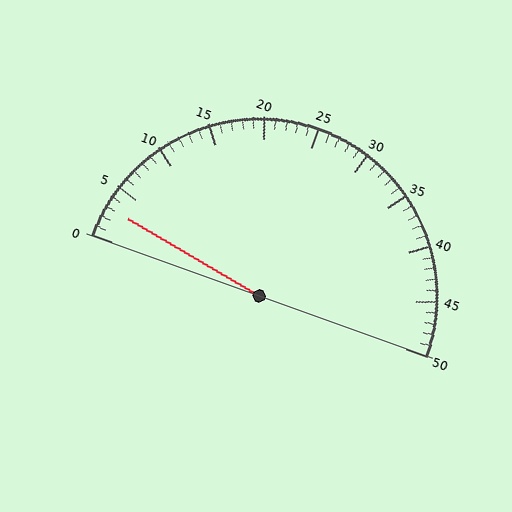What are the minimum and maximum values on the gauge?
The gauge ranges from 0 to 50.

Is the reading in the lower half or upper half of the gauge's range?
The reading is in the lower half of the range (0 to 50).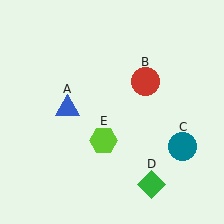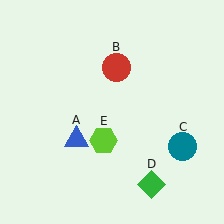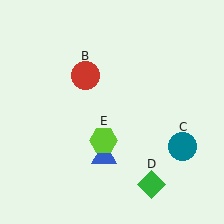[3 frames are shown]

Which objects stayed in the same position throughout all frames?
Teal circle (object C) and green diamond (object D) and lime hexagon (object E) remained stationary.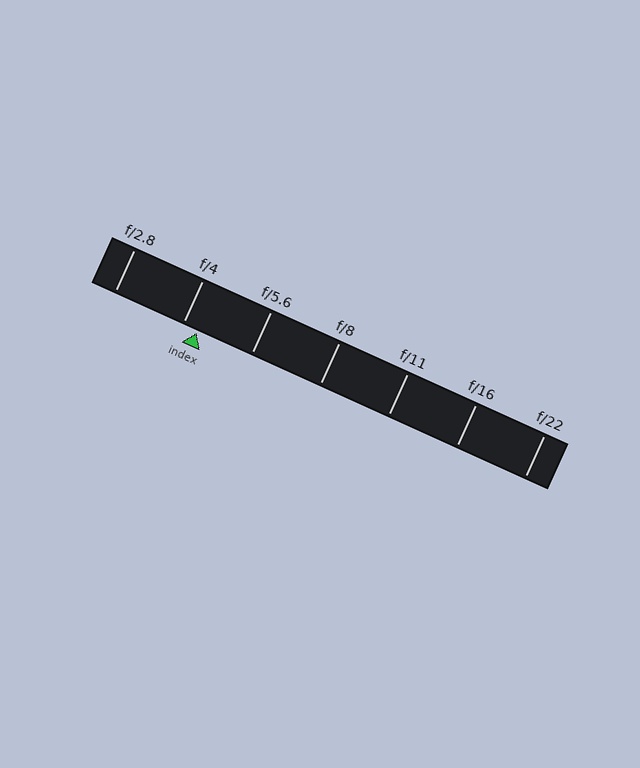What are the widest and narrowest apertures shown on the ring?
The widest aperture shown is f/2.8 and the narrowest is f/22.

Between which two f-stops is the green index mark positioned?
The index mark is between f/4 and f/5.6.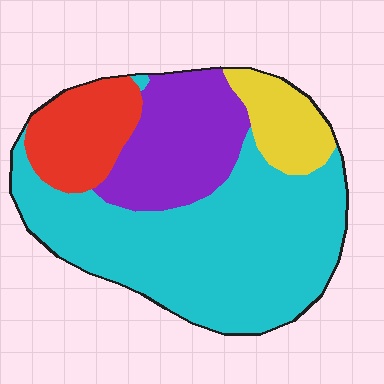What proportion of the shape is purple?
Purple covers about 20% of the shape.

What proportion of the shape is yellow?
Yellow takes up about one tenth (1/10) of the shape.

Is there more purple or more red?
Purple.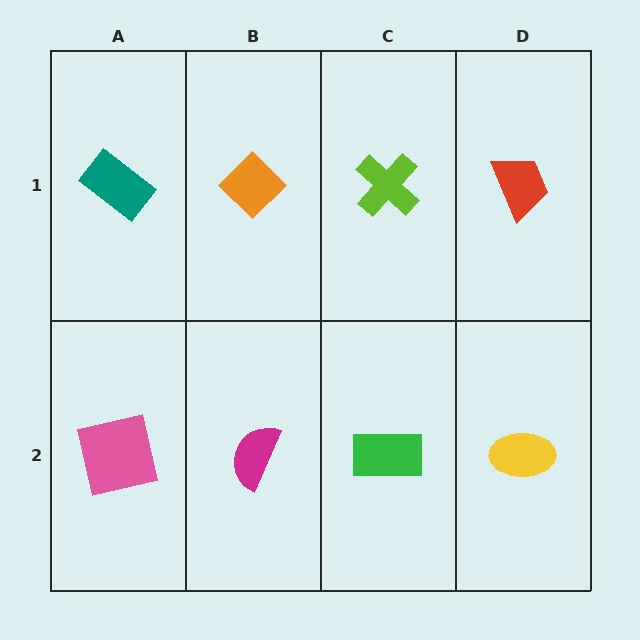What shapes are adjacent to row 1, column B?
A magenta semicircle (row 2, column B), a teal rectangle (row 1, column A), a lime cross (row 1, column C).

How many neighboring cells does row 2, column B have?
3.